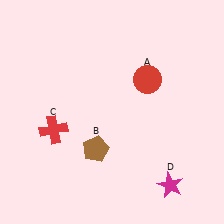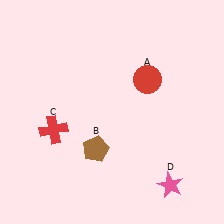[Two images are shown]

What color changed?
The star (D) changed from magenta in Image 1 to pink in Image 2.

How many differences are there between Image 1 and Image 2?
There is 1 difference between the two images.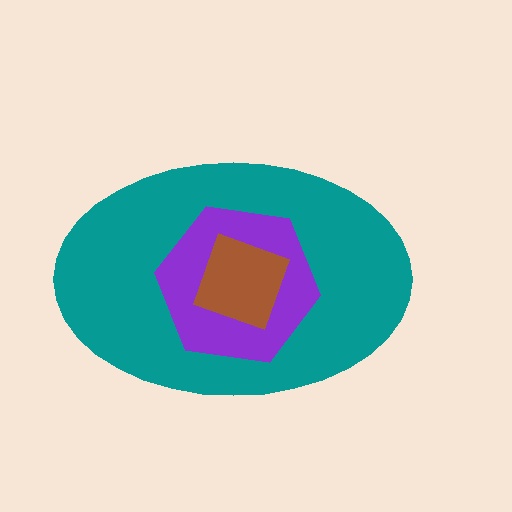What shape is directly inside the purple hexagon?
The brown square.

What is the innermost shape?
The brown square.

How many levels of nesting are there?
3.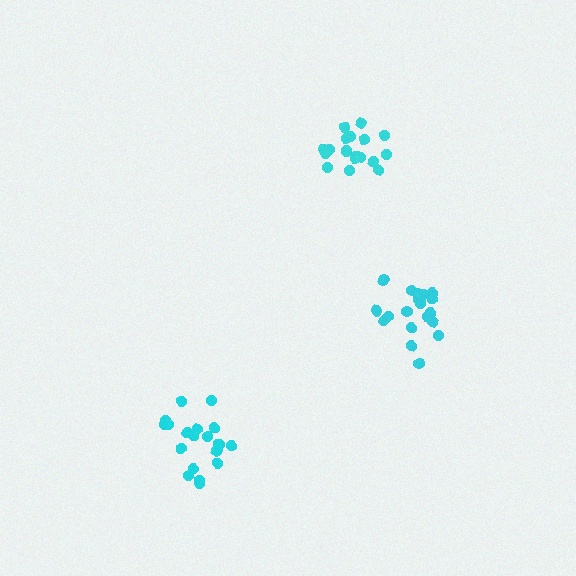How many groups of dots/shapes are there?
There are 3 groups.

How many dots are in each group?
Group 1: 19 dots, Group 2: 20 dots, Group 3: 19 dots (58 total).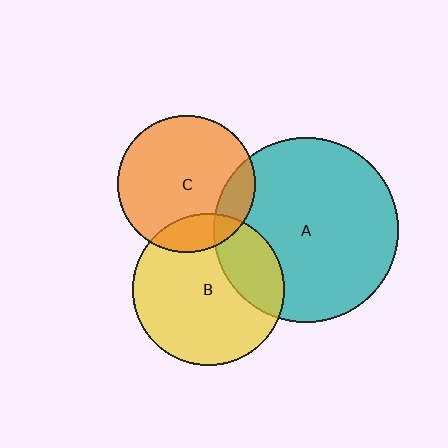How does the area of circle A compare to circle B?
Approximately 1.5 times.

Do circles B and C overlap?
Yes.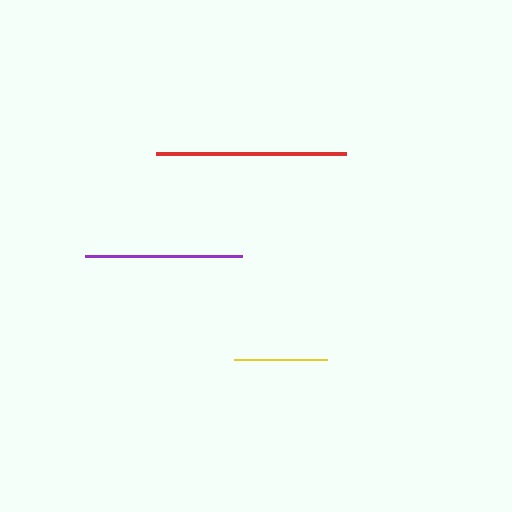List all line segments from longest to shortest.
From longest to shortest: red, purple, yellow.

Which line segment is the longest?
The red line is the longest at approximately 190 pixels.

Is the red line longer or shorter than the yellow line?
The red line is longer than the yellow line.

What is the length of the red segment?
The red segment is approximately 190 pixels long.